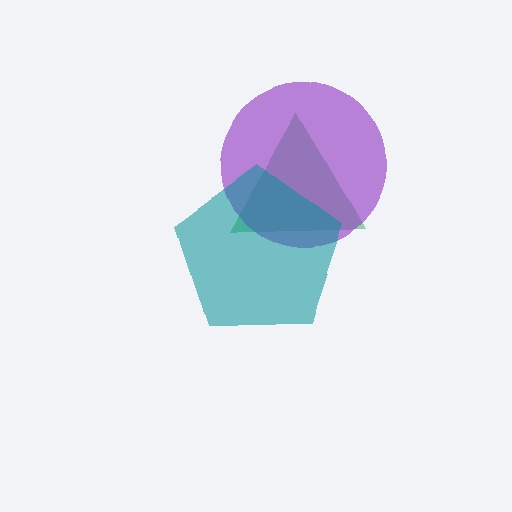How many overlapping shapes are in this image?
There are 3 overlapping shapes in the image.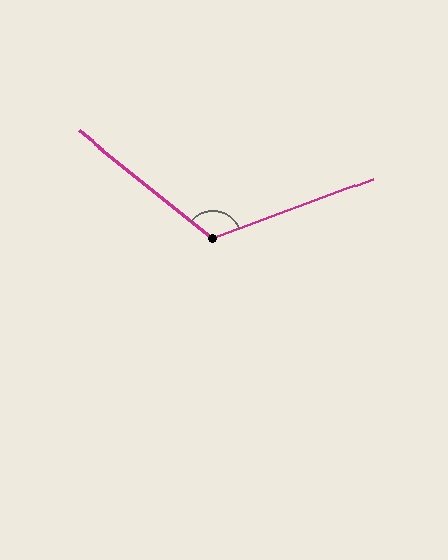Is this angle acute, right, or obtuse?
It is obtuse.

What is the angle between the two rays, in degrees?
Approximately 121 degrees.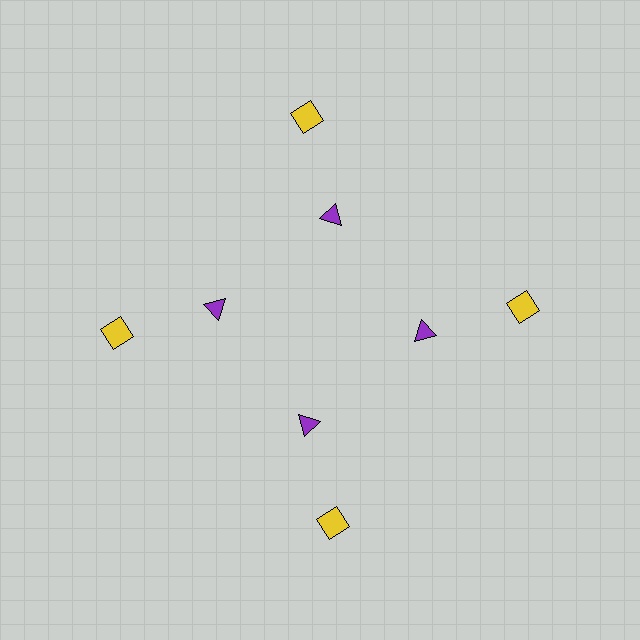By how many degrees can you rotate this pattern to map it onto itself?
The pattern maps onto itself every 90 degrees of rotation.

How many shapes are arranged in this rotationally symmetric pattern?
There are 8 shapes, arranged in 4 groups of 2.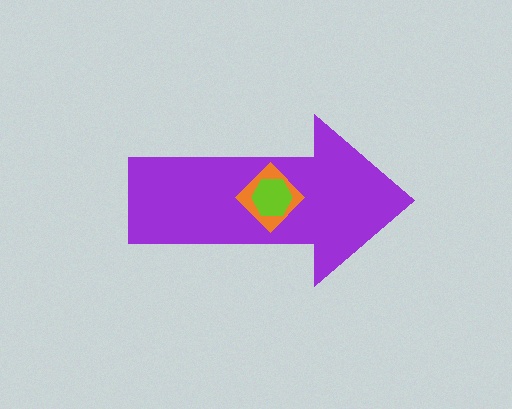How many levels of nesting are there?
3.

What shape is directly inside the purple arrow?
The orange diamond.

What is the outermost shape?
The purple arrow.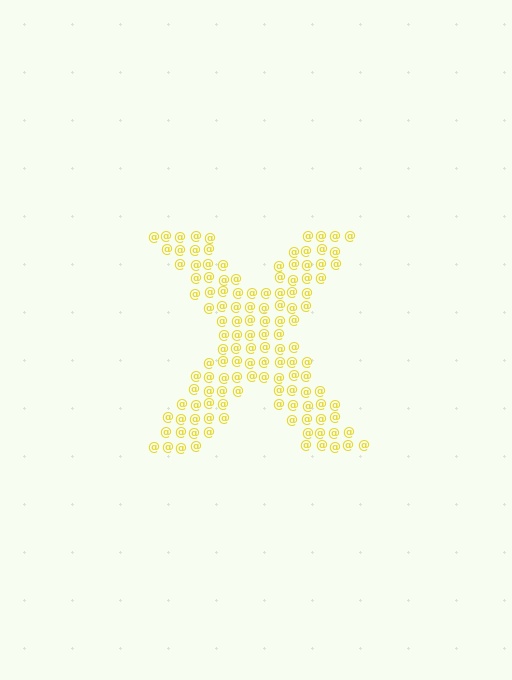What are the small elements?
The small elements are at signs.